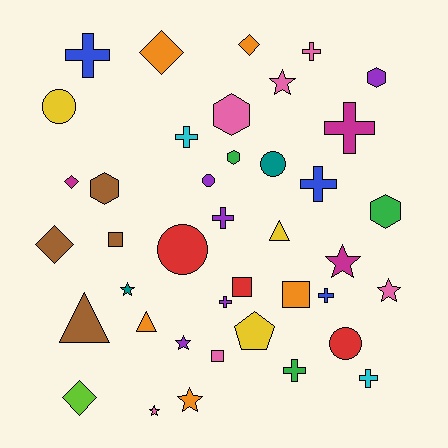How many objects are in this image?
There are 40 objects.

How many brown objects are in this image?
There are 4 brown objects.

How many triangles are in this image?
There are 3 triangles.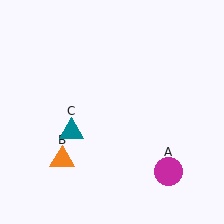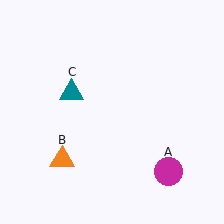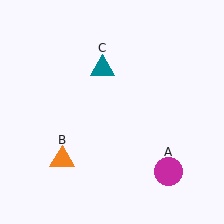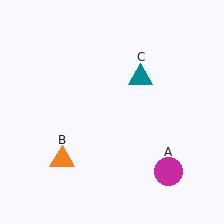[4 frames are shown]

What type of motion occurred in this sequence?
The teal triangle (object C) rotated clockwise around the center of the scene.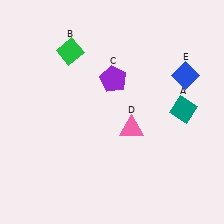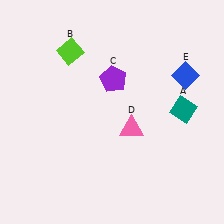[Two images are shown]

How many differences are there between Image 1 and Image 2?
There is 1 difference between the two images.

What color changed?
The diamond (B) changed from green in Image 1 to lime in Image 2.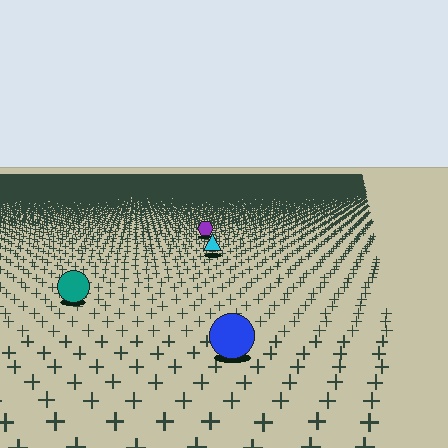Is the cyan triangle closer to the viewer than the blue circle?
No. The blue circle is closer — you can tell from the texture gradient: the ground texture is coarser near it.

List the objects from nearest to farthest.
From nearest to farthest: the blue circle, the teal circle, the cyan triangle, the purple hexagon.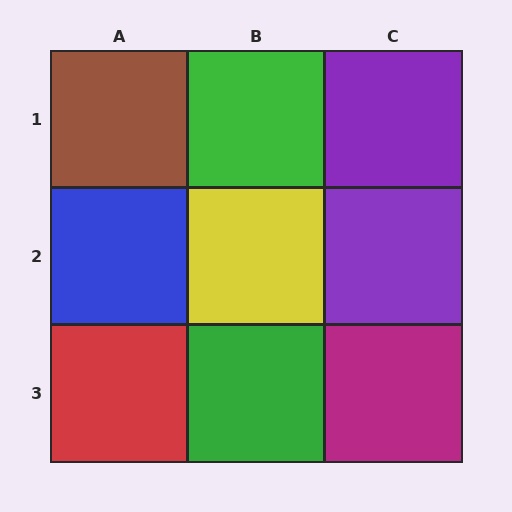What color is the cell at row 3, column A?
Red.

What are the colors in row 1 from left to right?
Brown, green, purple.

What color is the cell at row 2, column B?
Yellow.